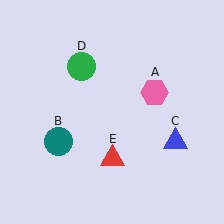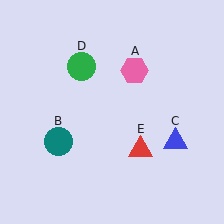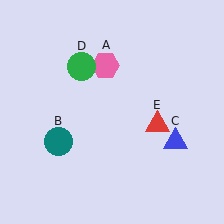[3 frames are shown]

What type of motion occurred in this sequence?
The pink hexagon (object A), red triangle (object E) rotated counterclockwise around the center of the scene.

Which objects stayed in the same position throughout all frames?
Teal circle (object B) and blue triangle (object C) and green circle (object D) remained stationary.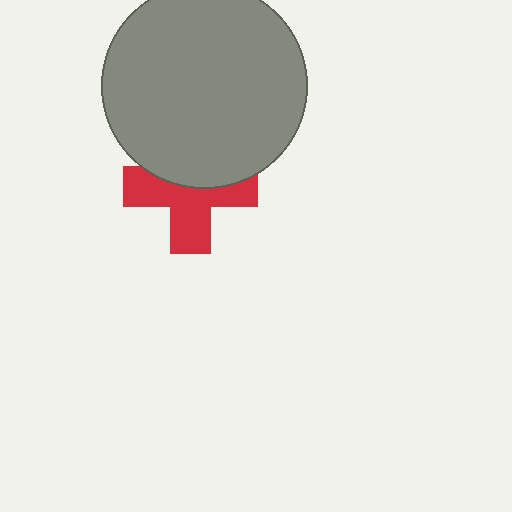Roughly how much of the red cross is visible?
About half of it is visible (roughly 58%).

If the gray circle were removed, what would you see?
You would see the complete red cross.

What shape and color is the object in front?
The object in front is a gray circle.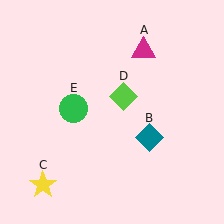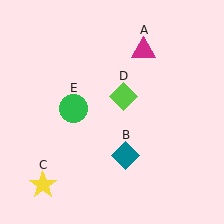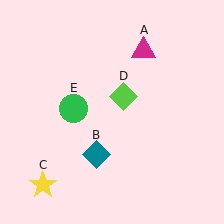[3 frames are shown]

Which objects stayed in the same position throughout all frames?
Magenta triangle (object A) and yellow star (object C) and lime diamond (object D) and green circle (object E) remained stationary.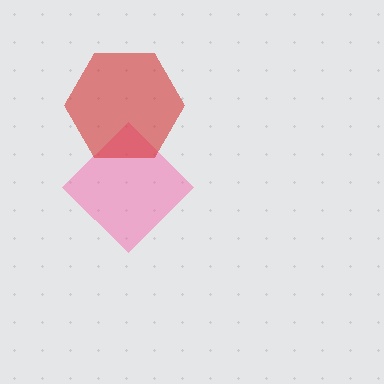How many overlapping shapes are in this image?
There are 2 overlapping shapes in the image.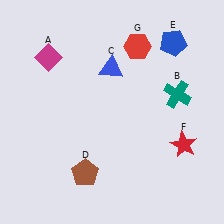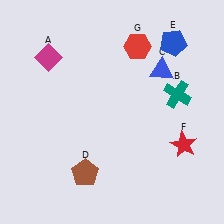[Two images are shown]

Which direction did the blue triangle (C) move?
The blue triangle (C) moved right.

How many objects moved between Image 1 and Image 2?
1 object moved between the two images.